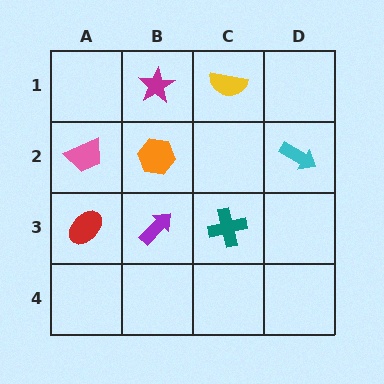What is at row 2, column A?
A pink trapezoid.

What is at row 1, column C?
A yellow semicircle.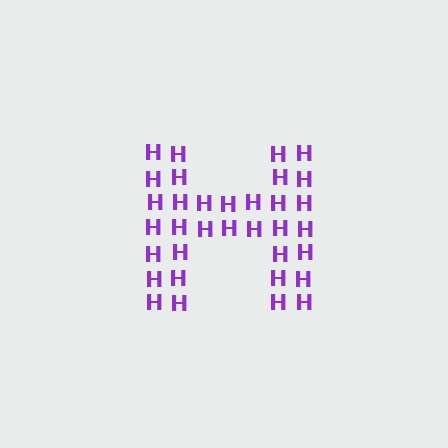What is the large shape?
The large shape is the letter H.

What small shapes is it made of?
It is made of small letter H's.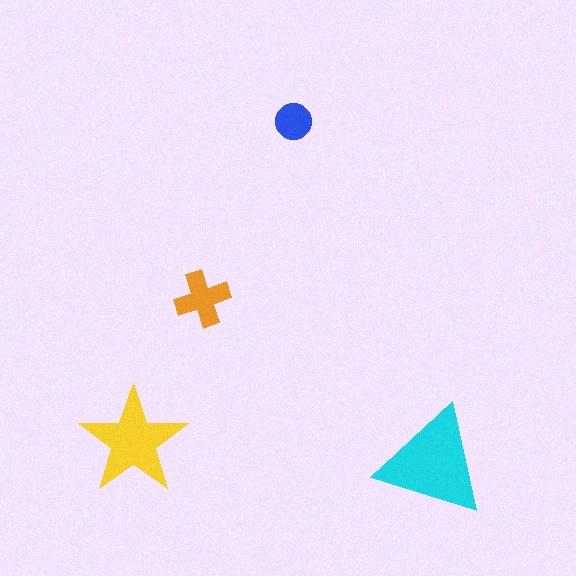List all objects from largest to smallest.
The cyan triangle, the yellow star, the orange cross, the blue circle.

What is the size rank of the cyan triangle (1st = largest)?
1st.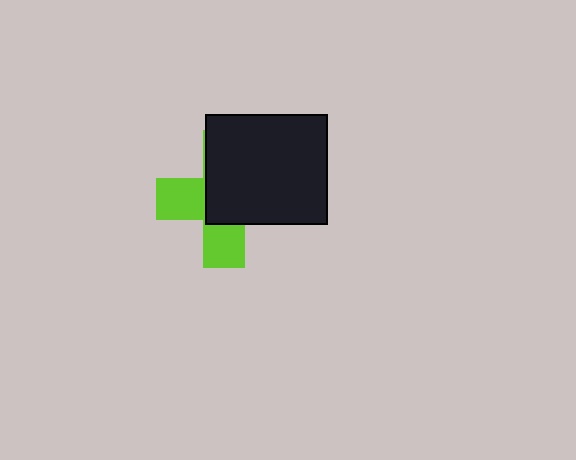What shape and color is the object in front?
The object in front is a black rectangle.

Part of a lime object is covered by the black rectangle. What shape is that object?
It is a cross.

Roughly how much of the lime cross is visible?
A small part of it is visible (roughly 40%).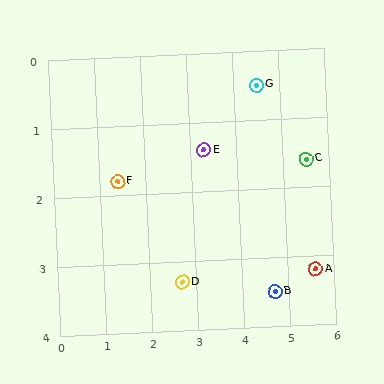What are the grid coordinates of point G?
Point G is at approximately (4.5, 0.5).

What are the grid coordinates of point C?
Point C is at approximately (5.5, 1.6).